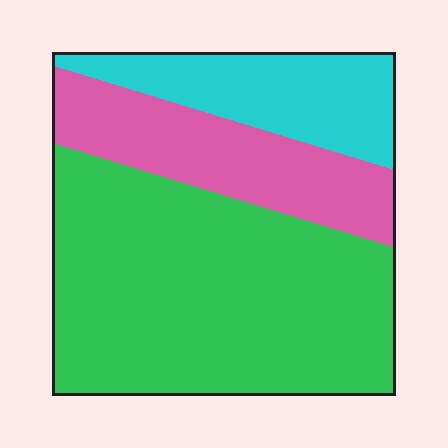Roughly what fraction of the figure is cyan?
Cyan takes up about one fifth (1/5) of the figure.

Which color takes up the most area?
Green, at roughly 60%.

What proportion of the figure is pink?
Pink covers roughly 25% of the figure.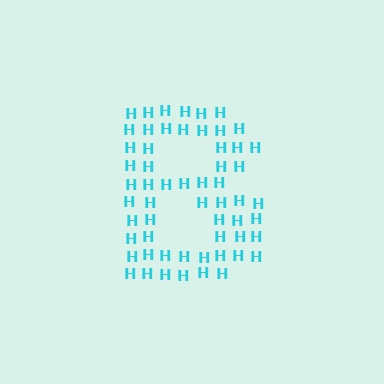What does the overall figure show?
The overall figure shows the letter B.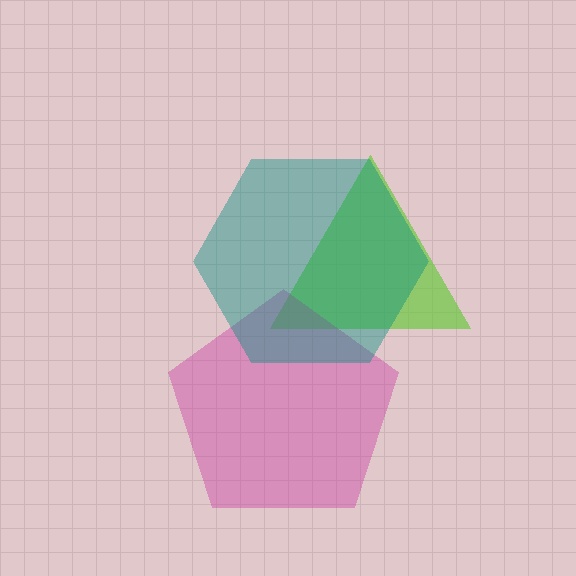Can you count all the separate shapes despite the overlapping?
Yes, there are 3 separate shapes.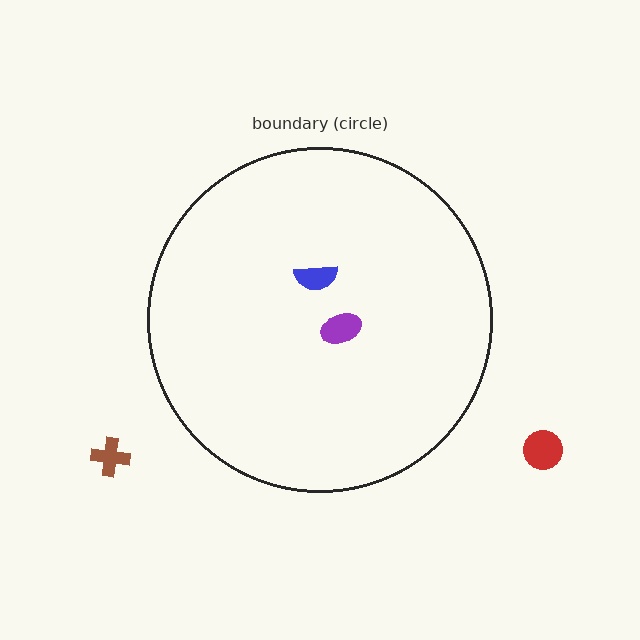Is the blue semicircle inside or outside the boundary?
Inside.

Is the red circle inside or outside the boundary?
Outside.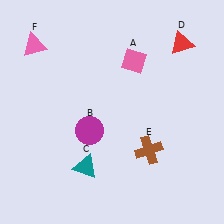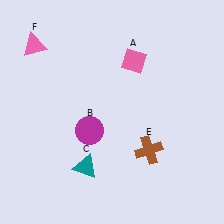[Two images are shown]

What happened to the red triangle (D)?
The red triangle (D) was removed in Image 2. It was in the top-right area of Image 1.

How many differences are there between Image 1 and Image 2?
There is 1 difference between the two images.